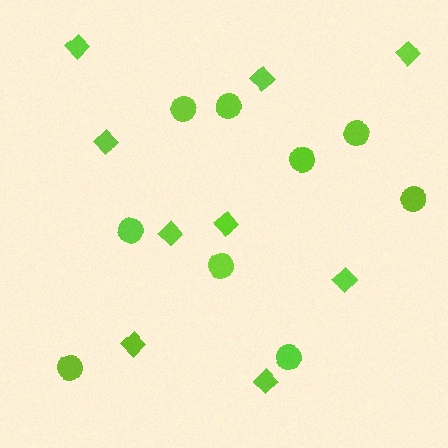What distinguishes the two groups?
There are 2 groups: one group of circles (9) and one group of diamonds (9).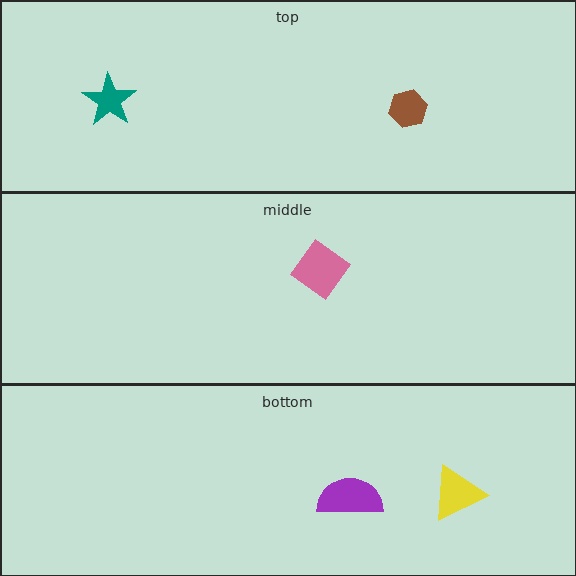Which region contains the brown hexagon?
The top region.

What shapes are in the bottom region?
The purple semicircle, the yellow triangle.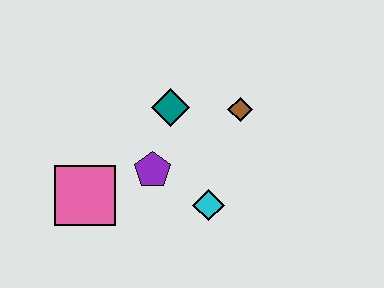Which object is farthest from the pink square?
The brown diamond is farthest from the pink square.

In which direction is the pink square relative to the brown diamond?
The pink square is to the left of the brown diamond.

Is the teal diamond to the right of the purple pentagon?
Yes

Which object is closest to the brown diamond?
The teal diamond is closest to the brown diamond.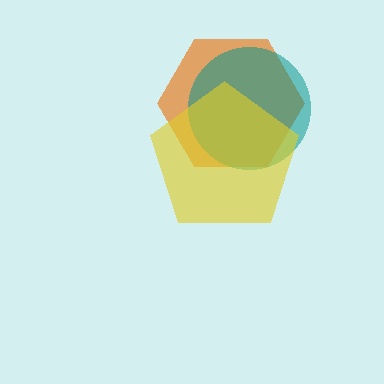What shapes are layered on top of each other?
The layered shapes are: an orange hexagon, a teal circle, a yellow pentagon.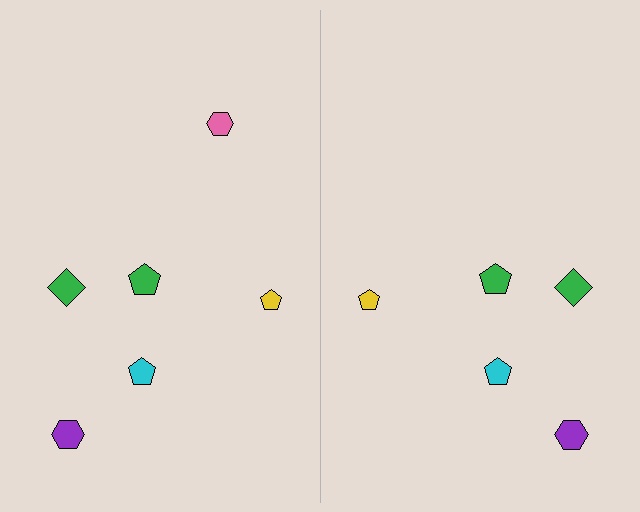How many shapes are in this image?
There are 11 shapes in this image.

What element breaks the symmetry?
A pink hexagon is missing from the right side.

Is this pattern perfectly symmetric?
No, the pattern is not perfectly symmetric. A pink hexagon is missing from the right side.